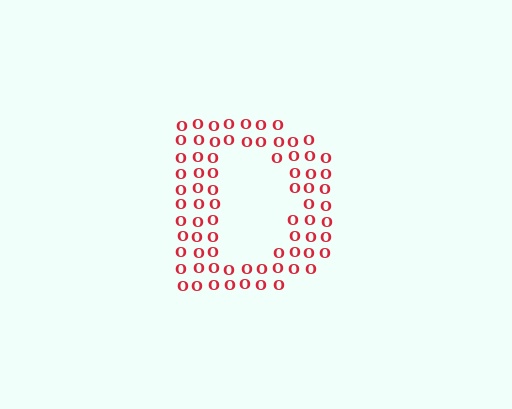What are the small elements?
The small elements are letter O's.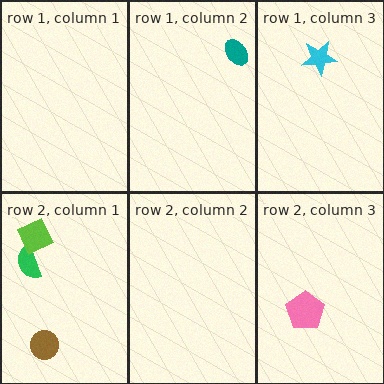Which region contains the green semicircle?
The row 2, column 1 region.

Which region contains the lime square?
The row 2, column 1 region.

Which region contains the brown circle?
The row 2, column 1 region.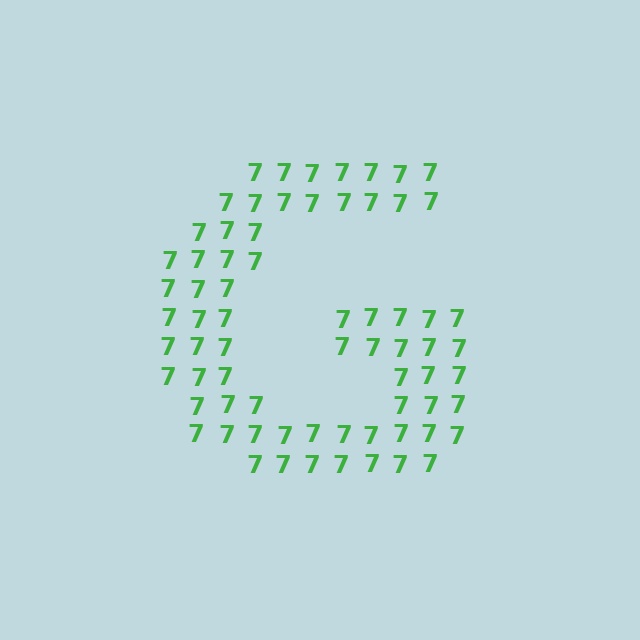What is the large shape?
The large shape is the letter G.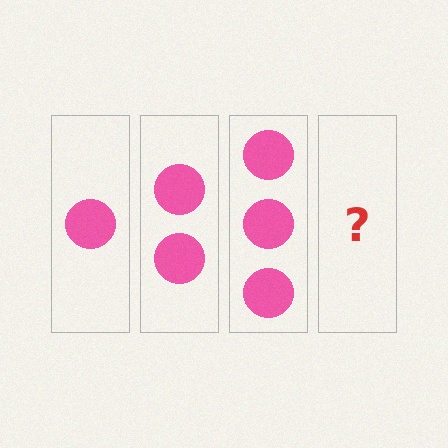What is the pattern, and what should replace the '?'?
The pattern is that each step adds one more circle. The '?' should be 4 circles.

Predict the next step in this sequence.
The next step is 4 circles.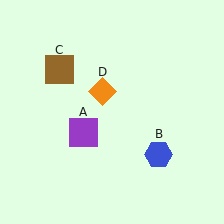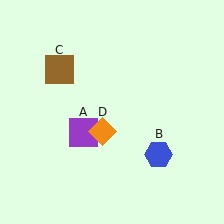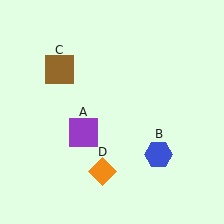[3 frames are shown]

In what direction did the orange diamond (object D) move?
The orange diamond (object D) moved down.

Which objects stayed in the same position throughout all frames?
Purple square (object A) and blue hexagon (object B) and brown square (object C) remained stationary.